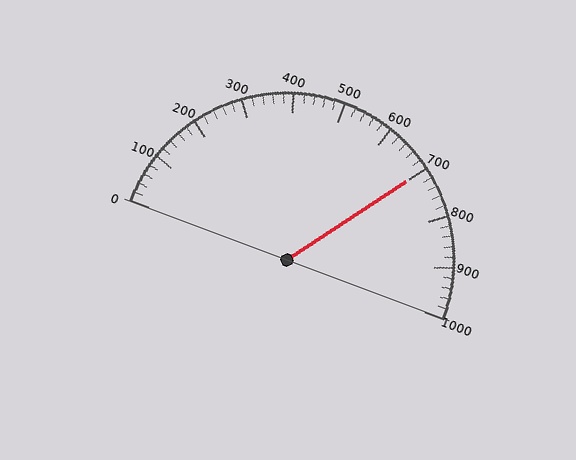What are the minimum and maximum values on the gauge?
The gauge ranges from 0 to 1000.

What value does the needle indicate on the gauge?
The needle indicates approximately 700.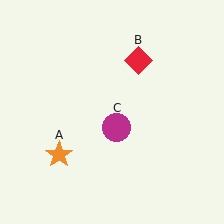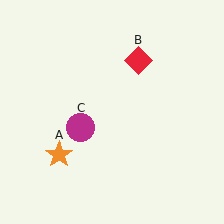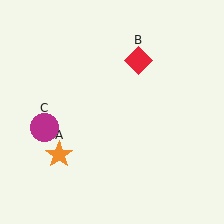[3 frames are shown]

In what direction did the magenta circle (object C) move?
The magenta circle (object C) moved left.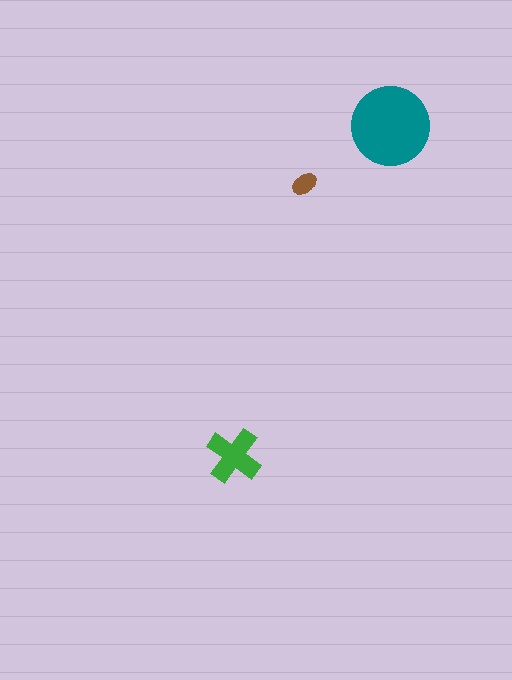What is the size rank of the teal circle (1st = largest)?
1st.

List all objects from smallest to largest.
The brown ellipse, the green cross, the teal circle.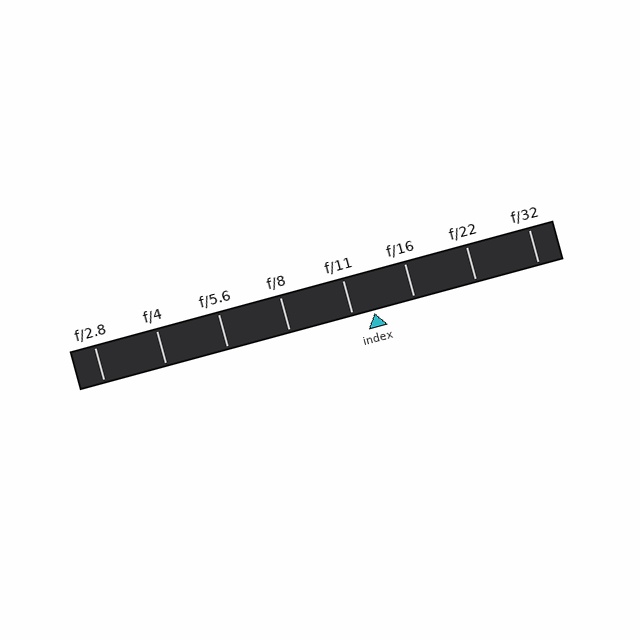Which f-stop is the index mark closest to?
The index mark is closest to f/11.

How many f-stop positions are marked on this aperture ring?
There are 8 f-stop positions marked.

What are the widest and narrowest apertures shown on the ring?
The widest aperture shown is f/2.8 and the narrowest is f/32.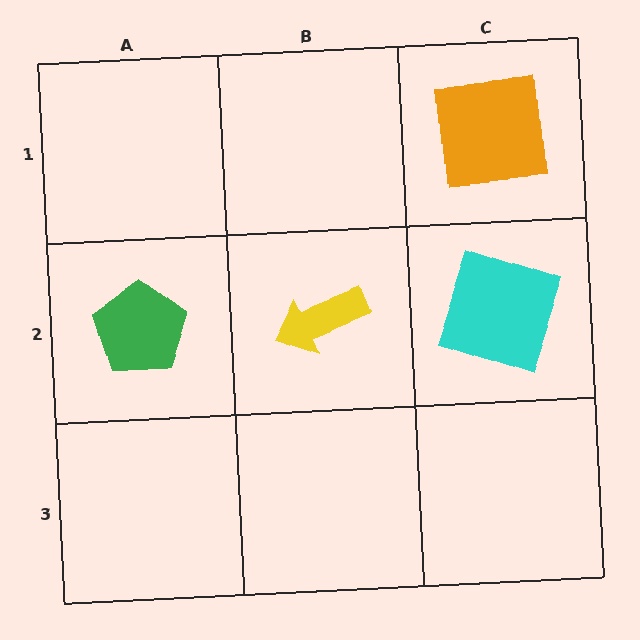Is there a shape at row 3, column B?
No, that cell is empty.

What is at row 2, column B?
A yellow arrow.